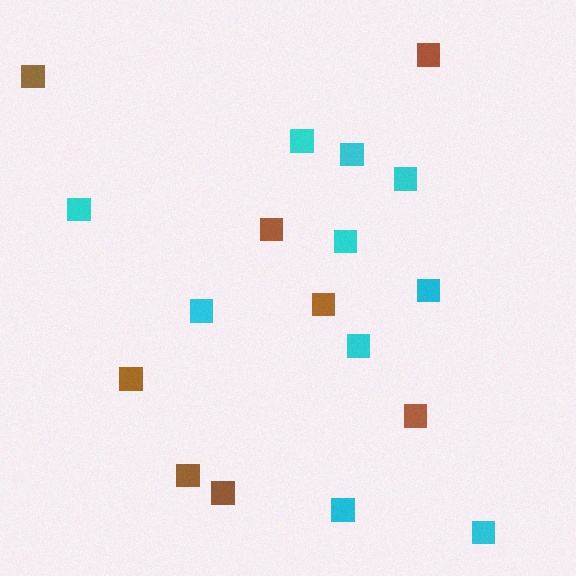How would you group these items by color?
There are 2 groups: one group of brown squares (8) and one group of cyan squares (10).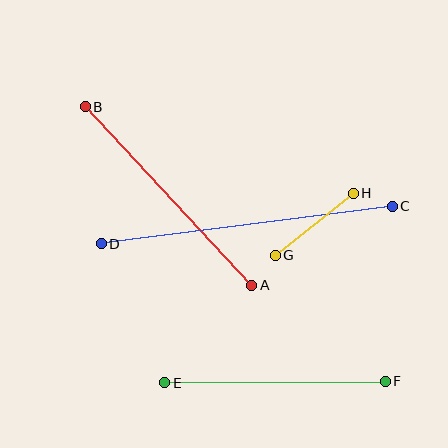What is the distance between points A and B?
The distance is approximately 244 pixels.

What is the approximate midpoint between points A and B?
The midpoint is at approximately (168, 196) pixels.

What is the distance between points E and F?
The distance is approximately 220 pixels.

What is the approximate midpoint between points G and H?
The midpoint is at approximately (314, 224) pixels.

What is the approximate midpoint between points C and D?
The midpoint is at approximately (247, 225) pixels.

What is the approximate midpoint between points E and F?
The midpoint is at approximately (275, 382) pixels.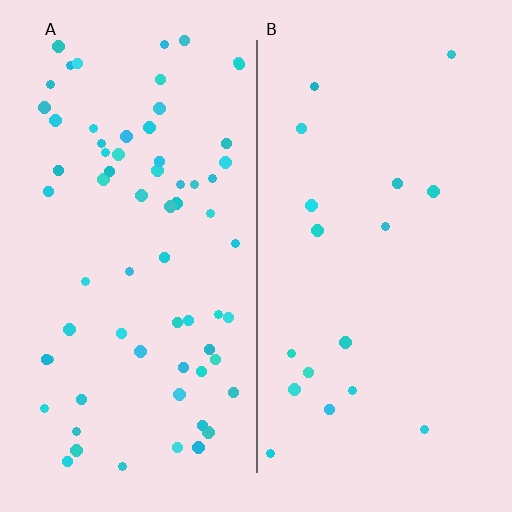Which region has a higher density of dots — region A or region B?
A (the left).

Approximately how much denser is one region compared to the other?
Approximately 3.9× — region A over region B.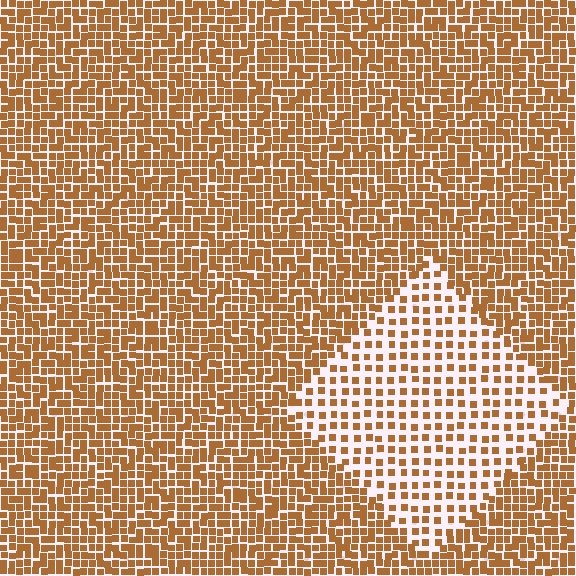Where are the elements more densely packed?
The elements are more densely packed outside the diamond boundary.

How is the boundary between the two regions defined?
The boundary is defined by a change in element density (approximately 2.1x ratio). All elements are the same color, size, and shape.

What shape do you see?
I see a diamond.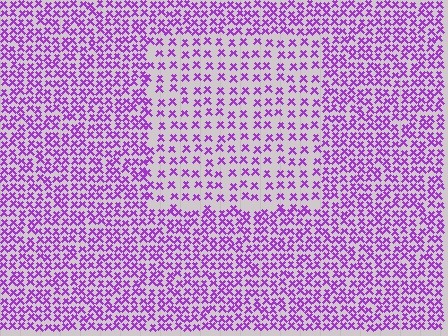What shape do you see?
I see a rectangle.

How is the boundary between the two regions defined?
The boundary is defined by a change in element density (approximately 1.9x ratio). All elements are the same color, size, and shape.